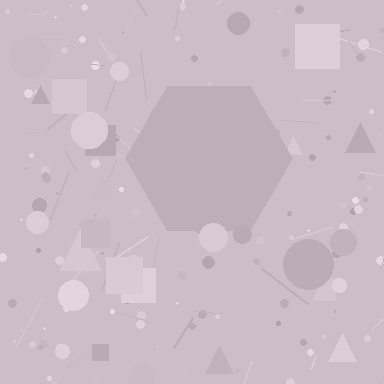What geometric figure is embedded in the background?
A hexagon is embedded in the background.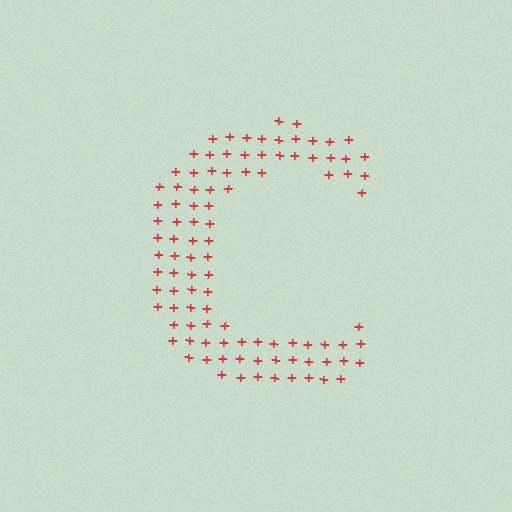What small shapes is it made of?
It is made of small plus signs.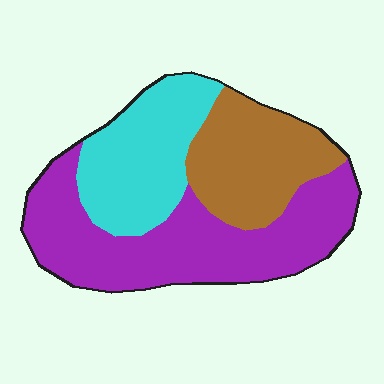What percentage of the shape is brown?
Brown covers about 25% of the shape.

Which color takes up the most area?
Purple, at roughly 45%.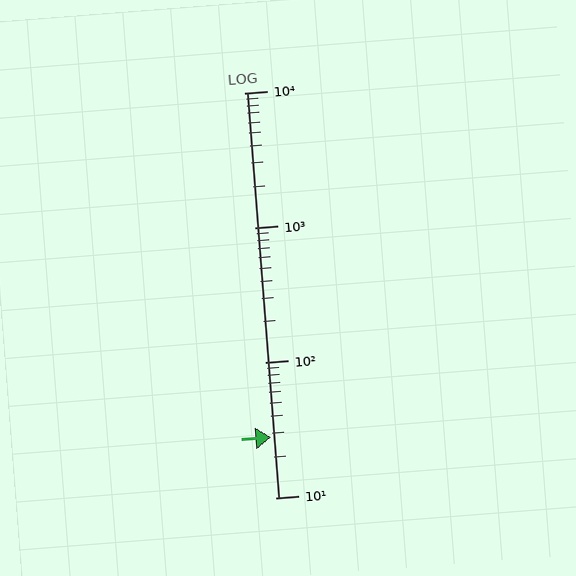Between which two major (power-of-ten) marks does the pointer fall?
The pointer is between 10 and 100.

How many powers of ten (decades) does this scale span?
The scale spans 3 decades, from 10 to 10000.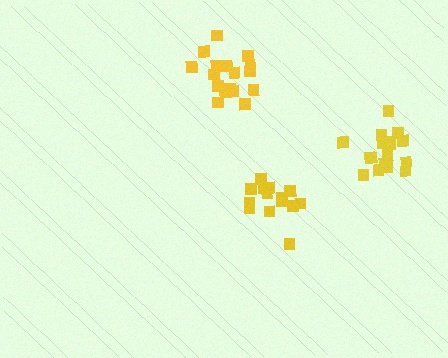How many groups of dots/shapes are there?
There are 3 groups.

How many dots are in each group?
Group 1: 17 dots, Group 2: 14 dots, Group 3: 17 dots (48 total).